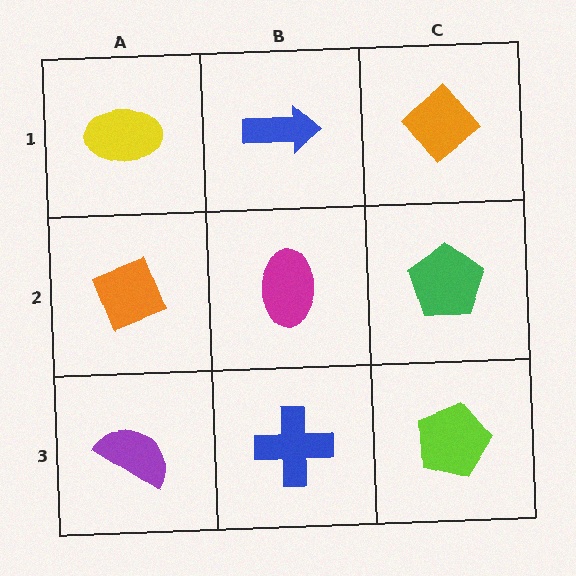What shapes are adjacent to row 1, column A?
An orange diamond (row 2, column A), a blue arrow (row 1, column B).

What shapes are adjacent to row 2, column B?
A blue arrow (row 1, column B), a blue cross (row 3, column B), an orange diamond (row 2, column A), a green pentagon (row 2, column C).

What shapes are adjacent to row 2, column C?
An orange diamond (row 1, column C), a lime pentagon (row 3, column C), a magenta ellipse (row 2, column B).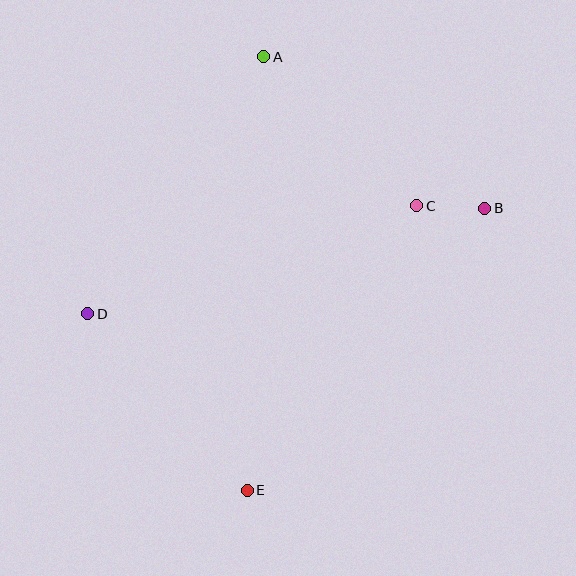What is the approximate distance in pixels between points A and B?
The distance between A and B is approximately 268 pixels.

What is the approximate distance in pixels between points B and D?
The distance between B and D is approximately 410 pixels.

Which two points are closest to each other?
Points B and C are closest to each other.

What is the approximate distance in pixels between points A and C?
The distance between A and C is approximately 214 pixels.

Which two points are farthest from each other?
Points A and E are farthest from each other.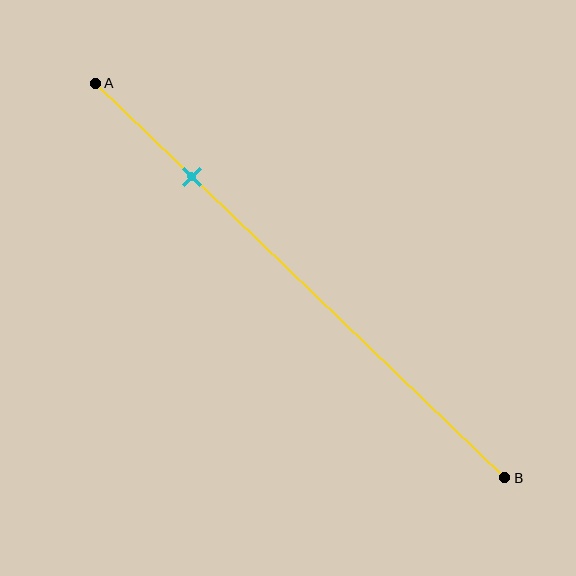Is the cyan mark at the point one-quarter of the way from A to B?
Yes, the mark is approximately at the one-quarter point.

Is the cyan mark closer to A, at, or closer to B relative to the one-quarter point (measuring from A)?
The cyan mark is approximately at the one-quarter point of segment AB.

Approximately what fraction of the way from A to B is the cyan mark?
The cyan mark is approximately 25% of the way from A to B.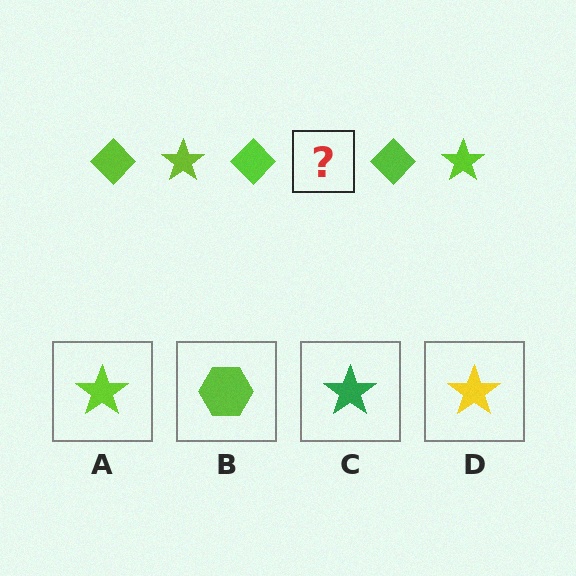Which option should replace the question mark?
Option A.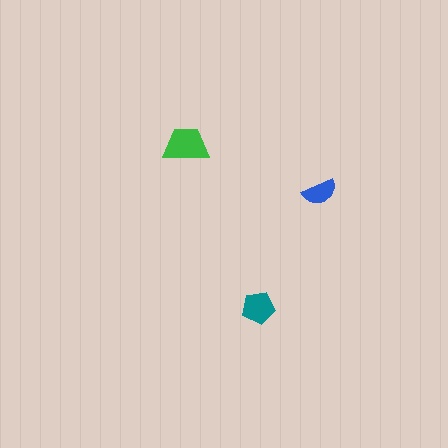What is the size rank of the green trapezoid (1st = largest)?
1st.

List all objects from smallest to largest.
The blue semicircle, the teal pentagon, the green trapezoid.